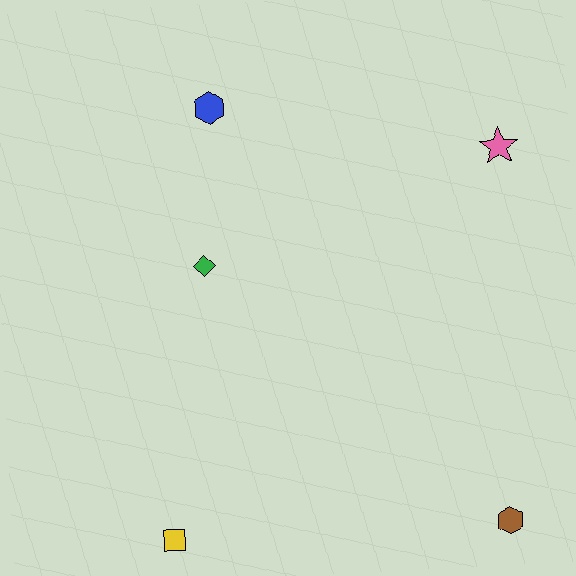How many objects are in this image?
There are 5 objects.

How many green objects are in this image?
There is 1 green object.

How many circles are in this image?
There are no circles.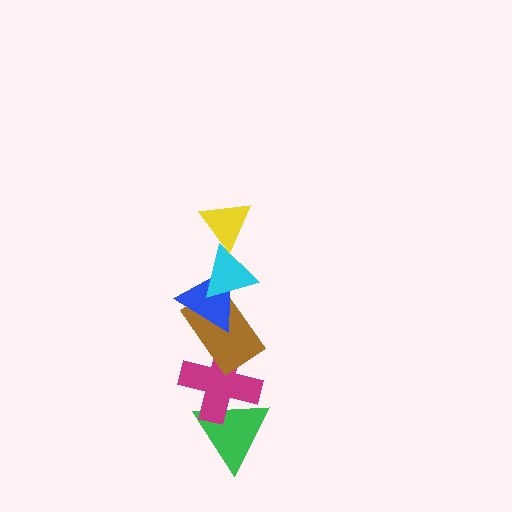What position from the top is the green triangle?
The green triangle is 6th from the top.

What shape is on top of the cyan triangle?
The yellow triangle is on top of the cyan triangle.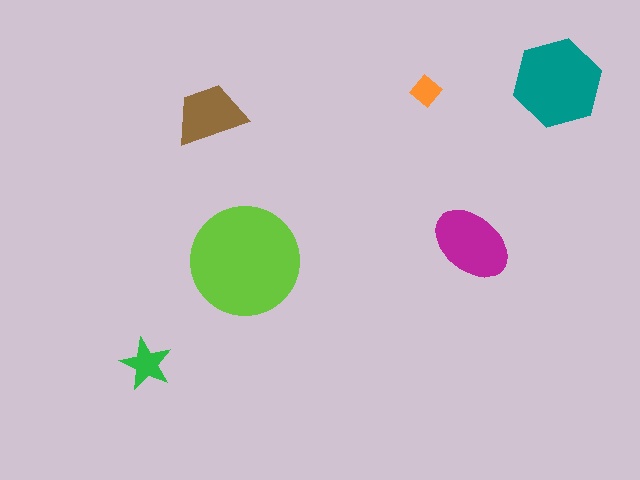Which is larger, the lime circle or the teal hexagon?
The lime circle.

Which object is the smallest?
The orange diamond.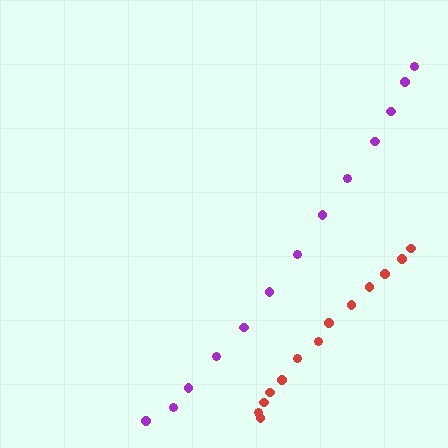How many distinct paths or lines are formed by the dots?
There are 2 distinct paths.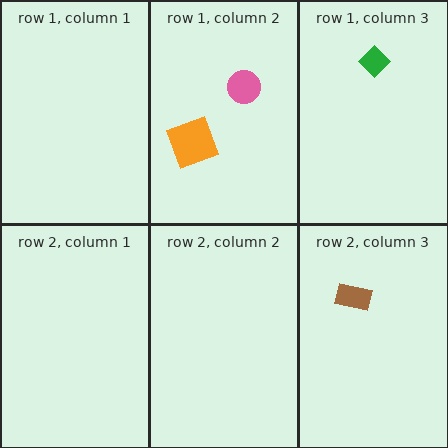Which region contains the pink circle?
The row 1, column 2 region.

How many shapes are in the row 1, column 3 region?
1.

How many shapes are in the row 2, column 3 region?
1.